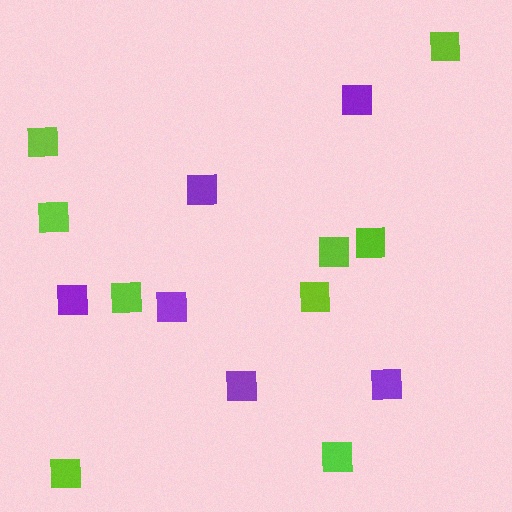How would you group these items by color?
There are 2 groups: one group of purple squares (6) and one group of lime squares (9).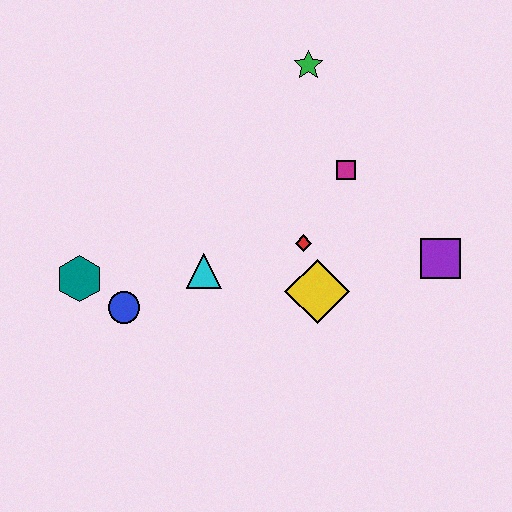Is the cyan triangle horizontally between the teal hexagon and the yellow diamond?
Yes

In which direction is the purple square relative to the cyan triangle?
The purple square is to the right of the cyan triangle.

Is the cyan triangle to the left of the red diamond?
Yes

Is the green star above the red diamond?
Yes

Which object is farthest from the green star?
The teal hexagon is farthest from the green star.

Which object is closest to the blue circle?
The teal hexagon is closest to the blue circle.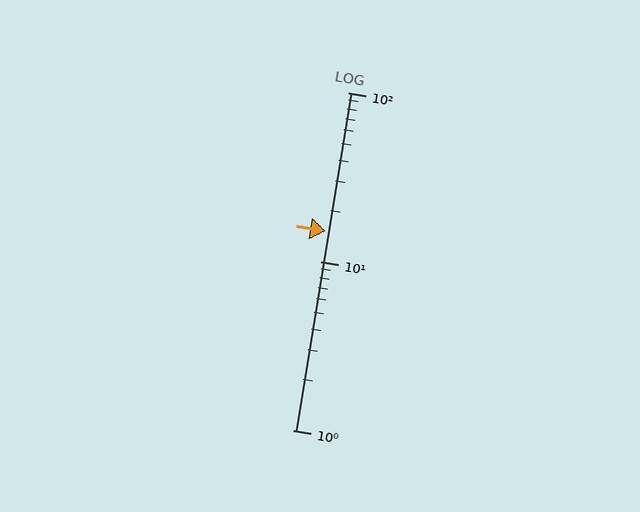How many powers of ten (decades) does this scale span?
The scale spans 2 decades, from 1 to 100.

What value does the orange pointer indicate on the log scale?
The pointer indicates approximately 15.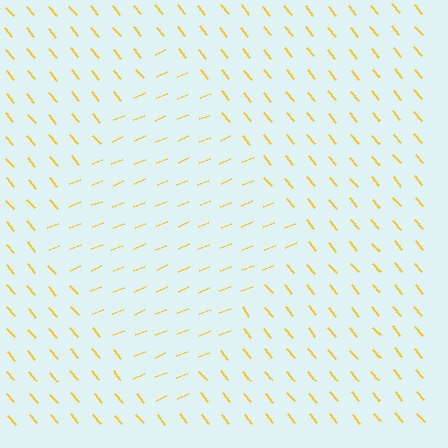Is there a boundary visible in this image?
Yes, there is a texture boundary formed by a change in line orientation.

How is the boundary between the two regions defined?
The boundary is defined purely by a change in line orientation (approximately 72 degrees difference). All lines are the same color and thickness.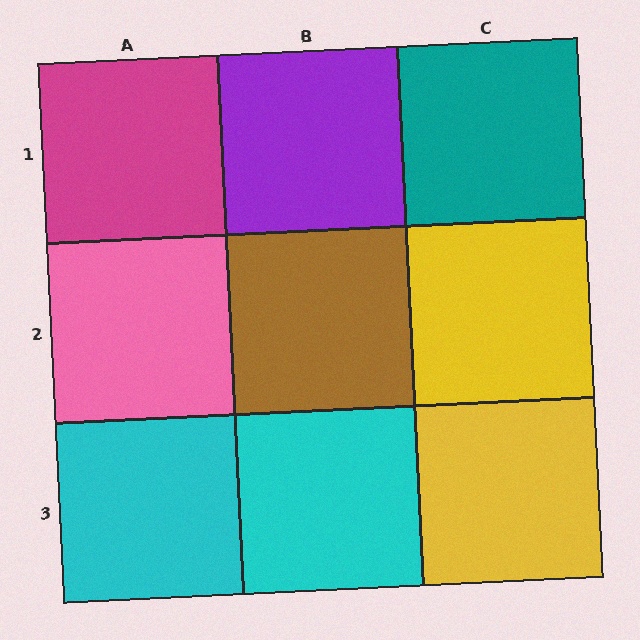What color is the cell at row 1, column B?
Purple.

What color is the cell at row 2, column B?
Brown.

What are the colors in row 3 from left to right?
Cyan, cyan, yellow.